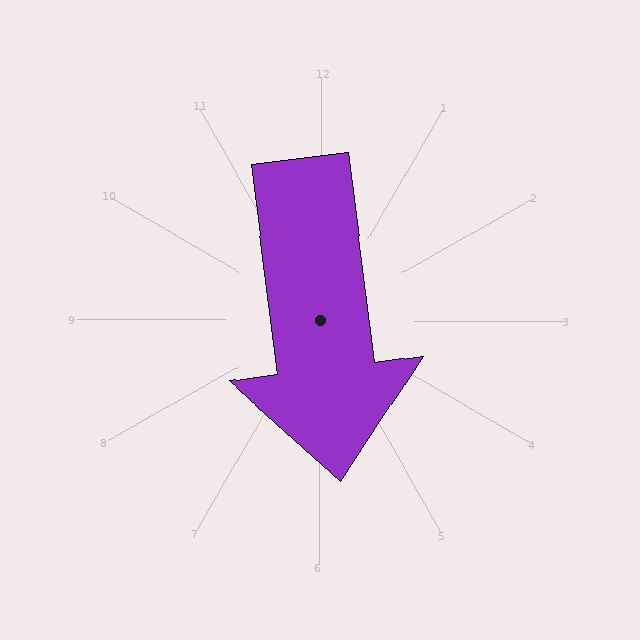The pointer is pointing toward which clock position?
Roughly 6 o'clock.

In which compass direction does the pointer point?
South.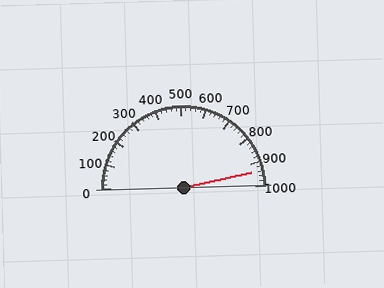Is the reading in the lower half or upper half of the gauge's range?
The reading is in the upper half of the range (0 to 1000).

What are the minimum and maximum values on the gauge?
The gauge ranges from 0 to 1000.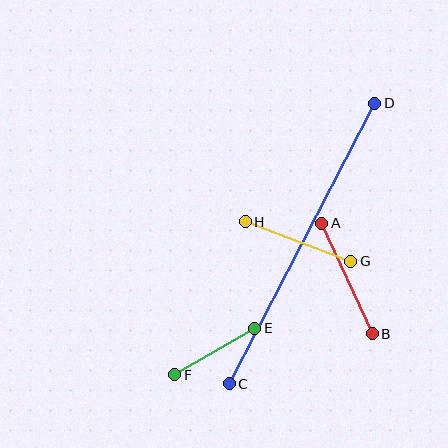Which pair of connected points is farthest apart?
Points C and D are farthest apart.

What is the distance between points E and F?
The distance is approximately 93 pixels.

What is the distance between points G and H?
The distance is approximately 112 pixels.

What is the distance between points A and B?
The distance is approximately 121 pixels.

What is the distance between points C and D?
The distance is approximately 316 pixels.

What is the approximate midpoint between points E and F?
The midpoint is at approximately (215, 352) pixels.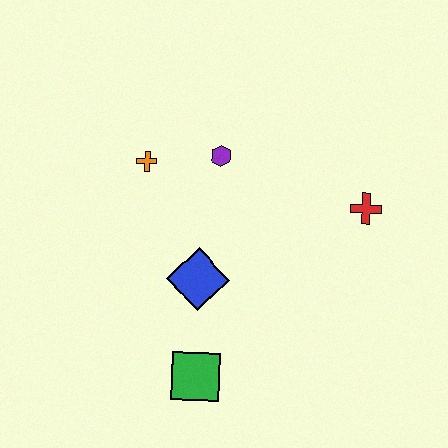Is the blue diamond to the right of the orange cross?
Yes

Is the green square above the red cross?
No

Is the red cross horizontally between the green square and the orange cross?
No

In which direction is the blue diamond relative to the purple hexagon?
The blue diamond is below the purple hexagon.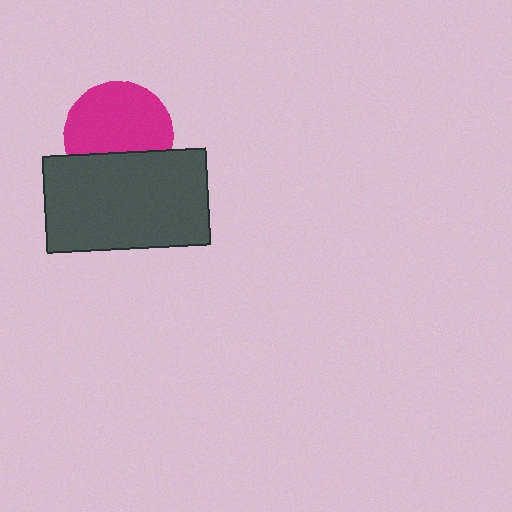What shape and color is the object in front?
The object in front is a dark gray rectangle.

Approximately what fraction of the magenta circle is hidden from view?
Roughly 31% of the magenta circle is hidden behind the dark gray rectangle.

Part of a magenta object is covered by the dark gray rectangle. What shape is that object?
It is a circle.